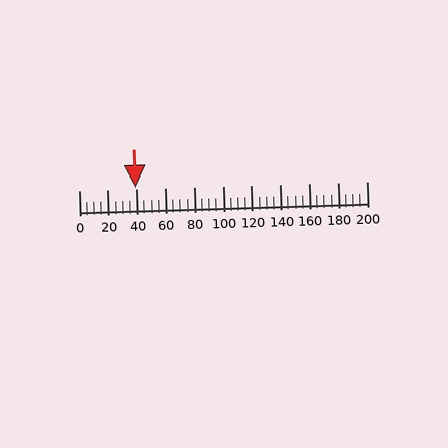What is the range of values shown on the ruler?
The ruler shows values from 0 to 200.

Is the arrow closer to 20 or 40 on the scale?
The arrow is closer to 40.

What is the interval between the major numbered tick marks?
The major tick marks are spaced 20 units apart.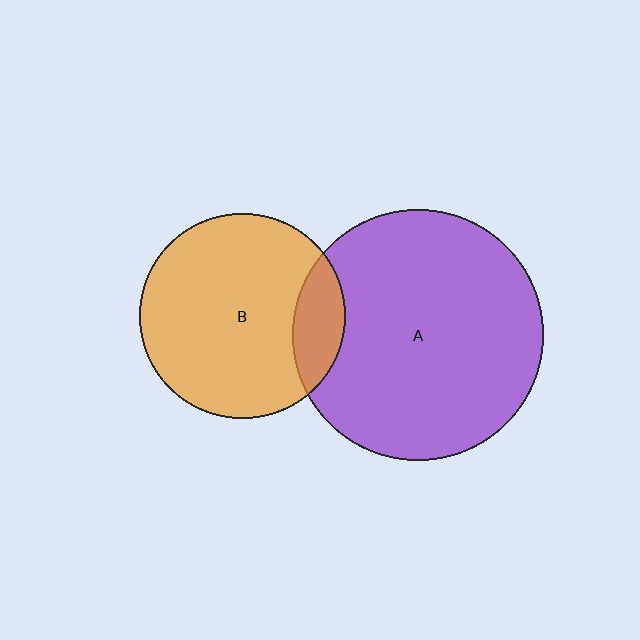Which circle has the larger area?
Circle A (purple).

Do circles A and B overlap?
Yes.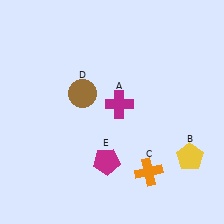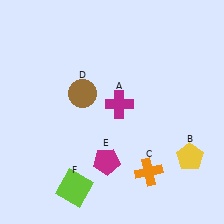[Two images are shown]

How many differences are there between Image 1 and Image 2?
There is 1 difference between the two images.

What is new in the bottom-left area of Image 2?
A lime square (F) was added in the bottom-left area of Image 2.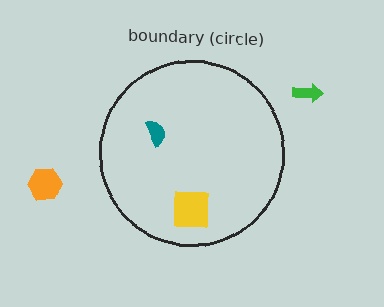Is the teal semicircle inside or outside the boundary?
Inside.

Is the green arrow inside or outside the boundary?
Outside.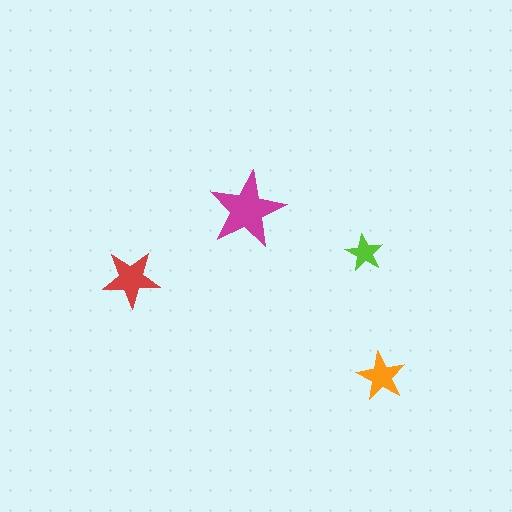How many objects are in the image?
There are 4 objects in the image.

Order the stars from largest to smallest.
the magenta one, the red one, the orange one, the lime one.